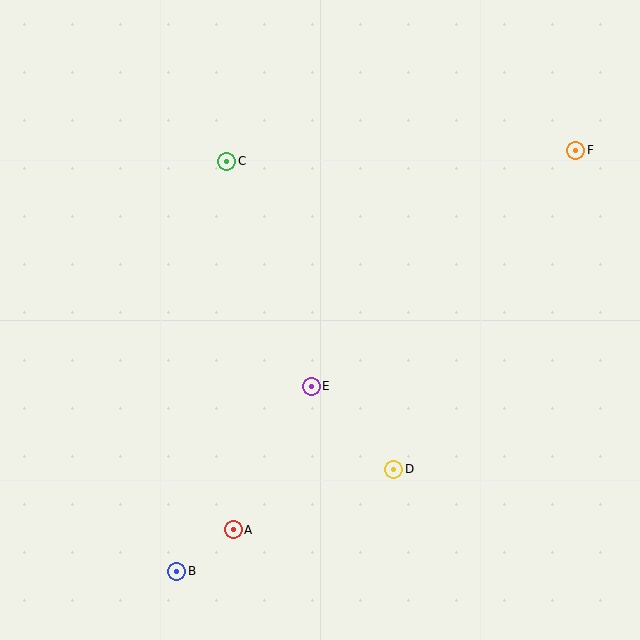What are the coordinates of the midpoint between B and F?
The midpoint between B and F is at (376, 361).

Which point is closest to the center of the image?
Point E at (311, 386) is closest to the center.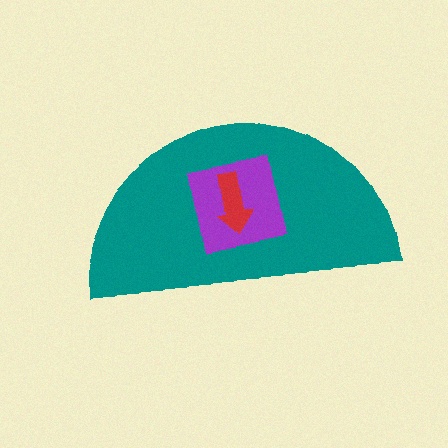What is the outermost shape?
The teal semicircle.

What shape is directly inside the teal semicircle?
The purple square.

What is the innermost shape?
The red arrow.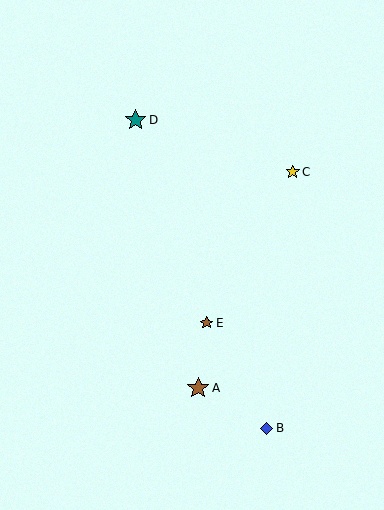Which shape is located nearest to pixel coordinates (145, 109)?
The teal star (labeled D) at (136, 120) is nearest to that location.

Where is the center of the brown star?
The center of the brown star is at (207, 323).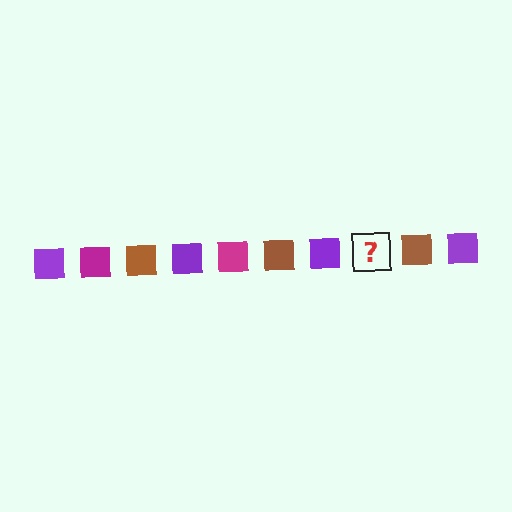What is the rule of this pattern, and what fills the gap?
The rule is that the pattern cycles through purple, magenta, brown squares. The gap should be filled with a magenta square.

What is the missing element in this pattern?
The missing element is a magenta square.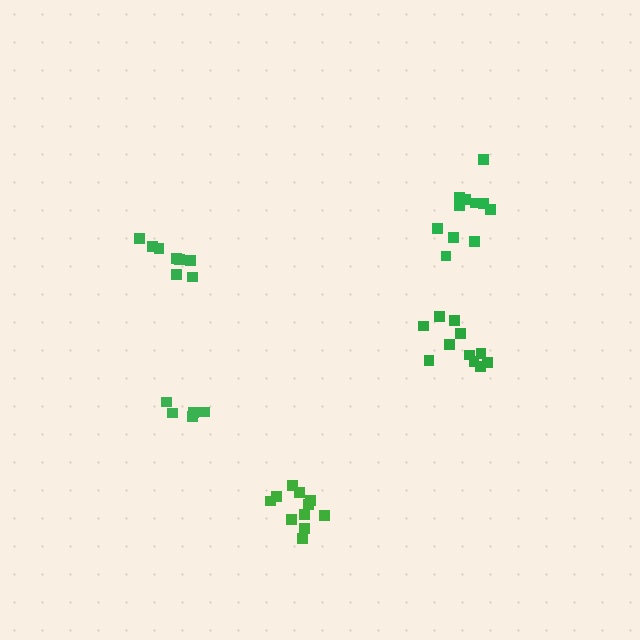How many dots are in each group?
Group 1: 8 dots, Group 2: 11 dots, Group 3: 11 dots, Group 4: 11 dots, Group 5: 5 dots (46 total).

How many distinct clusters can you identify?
There are 5 distinct clusters.